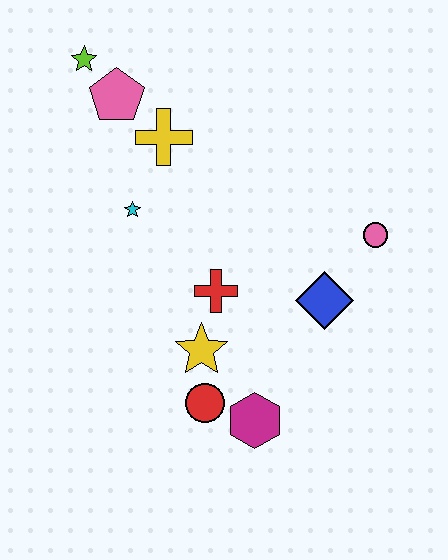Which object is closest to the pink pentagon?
The lime star is closest to the pink pentagon.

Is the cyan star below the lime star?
Yes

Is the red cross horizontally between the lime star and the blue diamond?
Yes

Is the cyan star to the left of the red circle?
Yes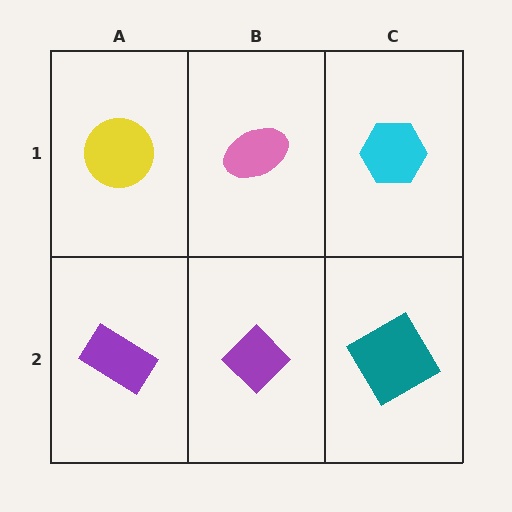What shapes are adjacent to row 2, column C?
A cyan hexagon (row 1, column C), a purple diamond (row 2, column B).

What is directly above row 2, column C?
A cyan hexagon.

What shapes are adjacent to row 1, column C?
A teal diamond (row 2, column C), a pink ellipse (row 1, column B).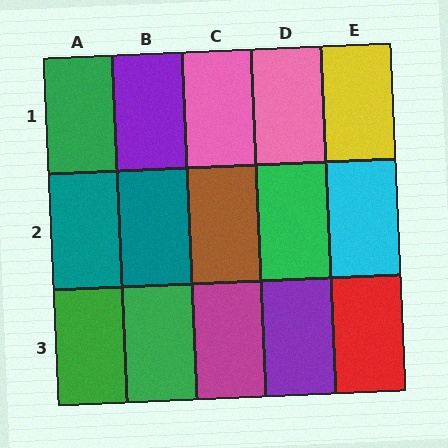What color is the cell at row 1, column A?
Green.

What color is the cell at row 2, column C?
Brown.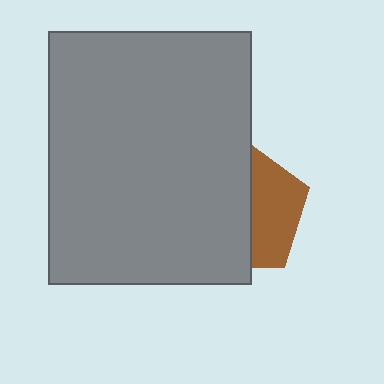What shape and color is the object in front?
The object in front is a gray rectangle.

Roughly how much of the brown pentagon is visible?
A small part of it is visible (roughly 40%).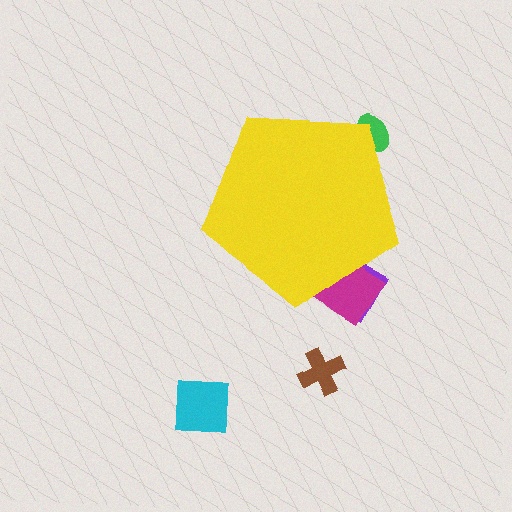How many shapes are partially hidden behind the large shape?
3 shapes are partially hidden.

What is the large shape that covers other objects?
A yellow pentagon.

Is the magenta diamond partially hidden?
Yes, the magenta diamond is partially hidden behind the yellow pentagon.